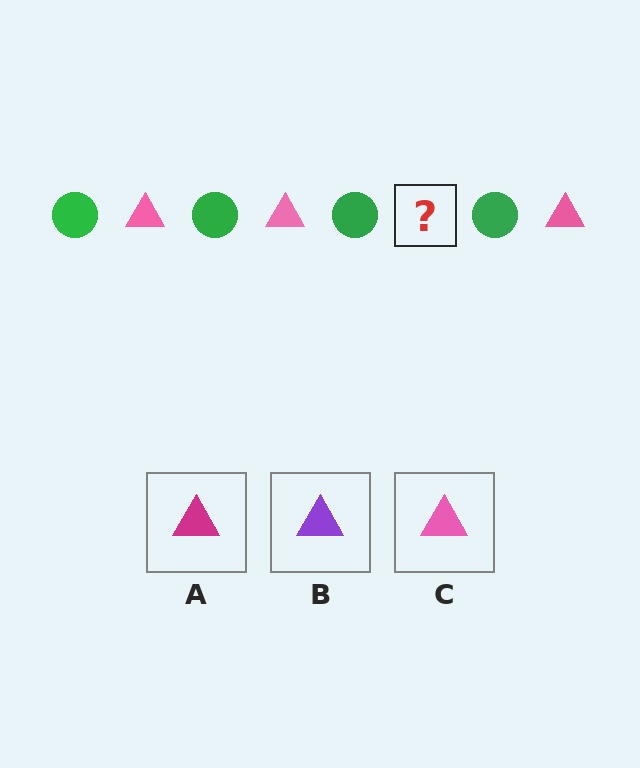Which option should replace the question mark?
Option C.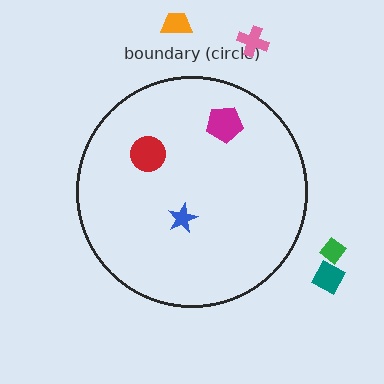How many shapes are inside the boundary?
3 inside, 4 outside.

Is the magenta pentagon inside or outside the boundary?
Inside.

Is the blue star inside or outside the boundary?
Inside.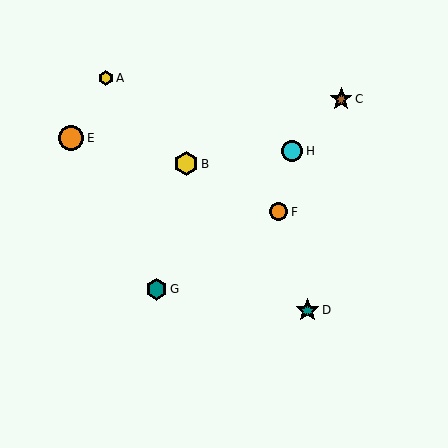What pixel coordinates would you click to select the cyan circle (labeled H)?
Click at (292, 151) to select the cyan circle H.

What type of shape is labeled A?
Shape A is a yellow hexagon.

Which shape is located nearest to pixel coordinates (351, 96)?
The brown star (labeled C) at (341, 99) is nearest to that location.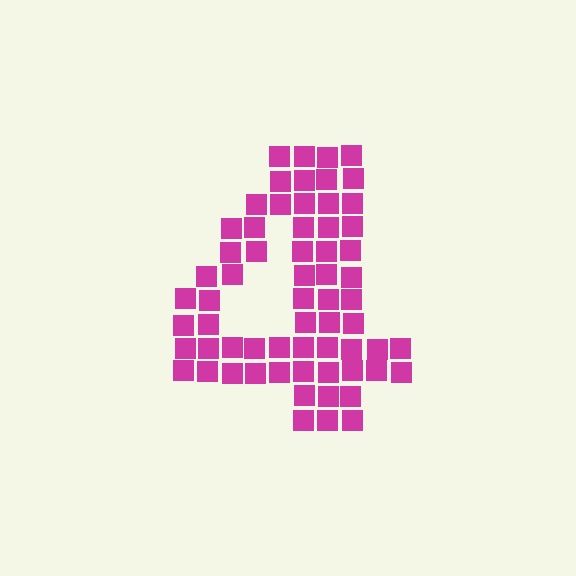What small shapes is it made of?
It is made of small squares.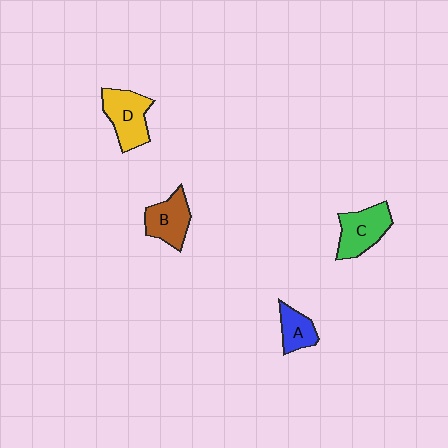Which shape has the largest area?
Shape D (yellow).